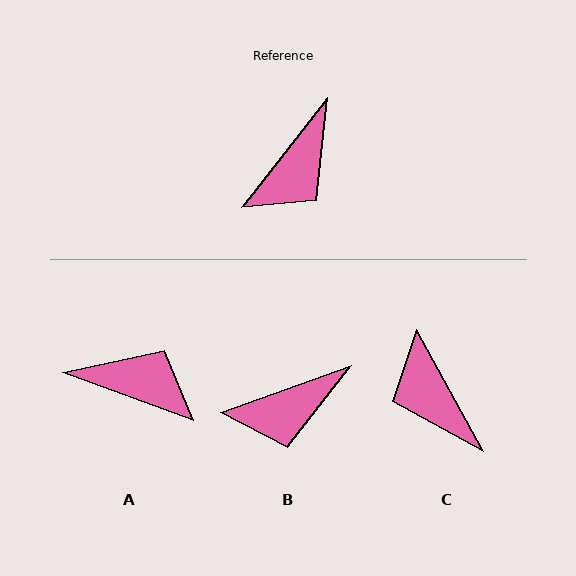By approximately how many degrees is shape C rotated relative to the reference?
Approximately 113 degrees clockwise.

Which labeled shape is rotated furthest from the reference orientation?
C, about 113 degrees away.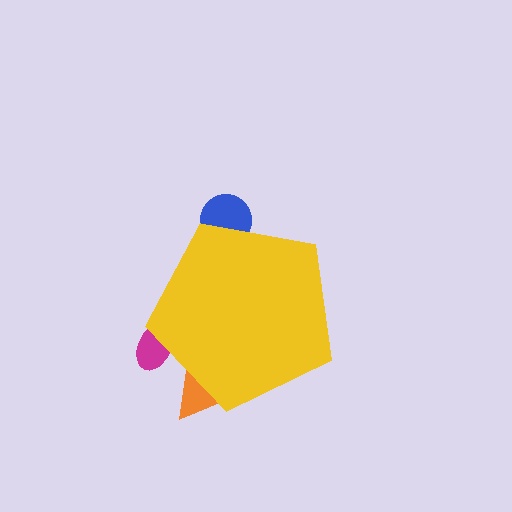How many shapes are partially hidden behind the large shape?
3 shapes are partially hidden.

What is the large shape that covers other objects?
A yellow pentagon.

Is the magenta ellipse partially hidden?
Yes, the magenta ellipse is partially hidden behind the yellow pentagon.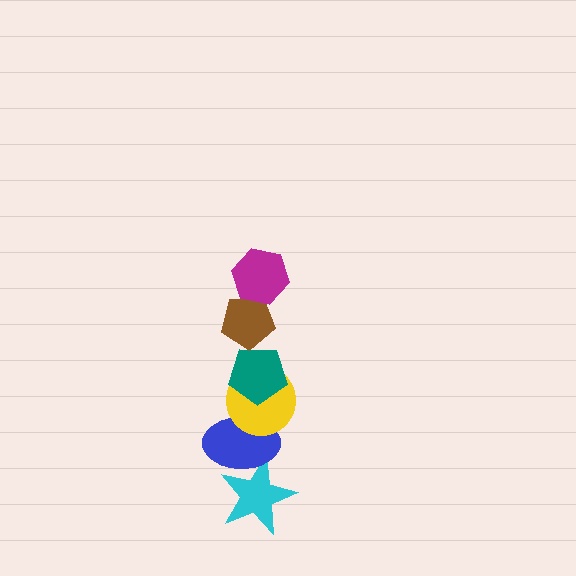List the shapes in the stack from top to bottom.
From top to bottom: the magenta hexagon, the brown pentagon, the teal pentagon, the yellow circle, the blue ellipse, the cyan star.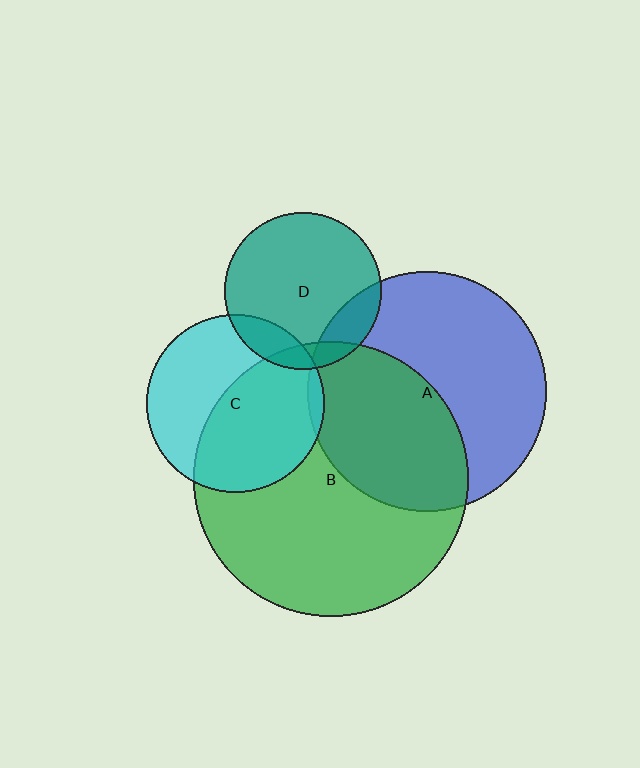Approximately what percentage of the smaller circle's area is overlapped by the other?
Approximately 10%.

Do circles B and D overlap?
Yes.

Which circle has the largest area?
Circle B (green).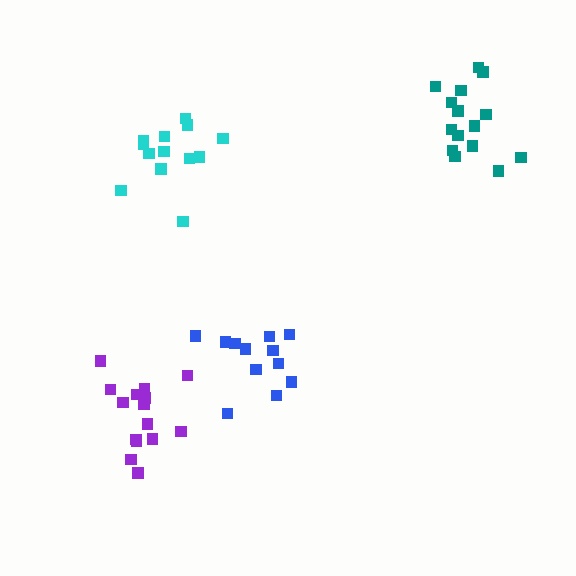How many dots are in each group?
Group 1: 12 dots, Group 2: 15 dots, Group 3: 13 dots, Group 4: 15 dots (55 total).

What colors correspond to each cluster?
The clusters are colored: blue, teal, cyan, purple.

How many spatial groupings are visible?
There are 4 spatial groupings.